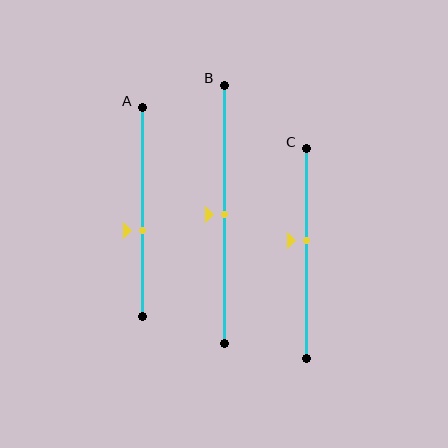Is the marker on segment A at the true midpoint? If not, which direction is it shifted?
No, the marker on segment A is shifted downward by about 9% of the segment length.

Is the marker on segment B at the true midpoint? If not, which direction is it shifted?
Yes, the marker on segment B is at the true midpoint.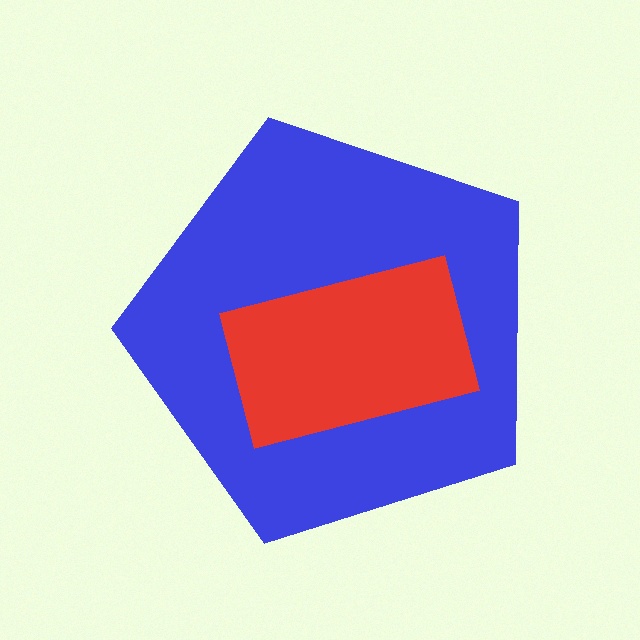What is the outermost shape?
The blue pentagon.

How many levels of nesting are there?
2.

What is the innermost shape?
The red rectangle.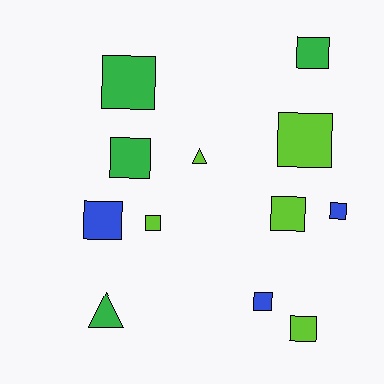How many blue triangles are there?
There are no blue triangles.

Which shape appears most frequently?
Square, with 10 objects.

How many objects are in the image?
There are 12 objects.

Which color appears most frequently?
Lime, with 5 objects.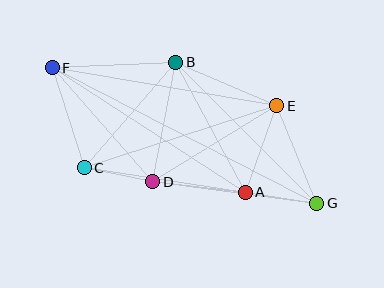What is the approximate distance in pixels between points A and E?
The distance between A and E is approximately 92 pixels.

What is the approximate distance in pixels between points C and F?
The distance between C and F is approximately 105 pixels.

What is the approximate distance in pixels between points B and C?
The distance between B and C is approximately 140 pixels.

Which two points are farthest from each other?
Points F and G are farthest from each other.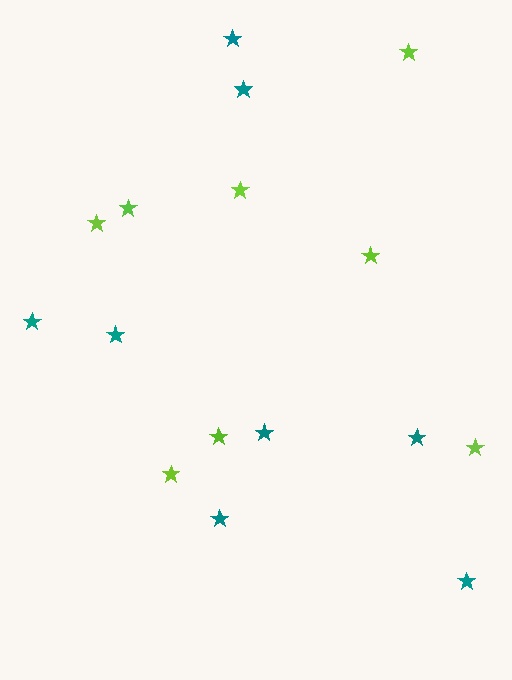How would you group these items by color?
There are 2 groups: one group of lime stars (8) and one group of teal stars (8).